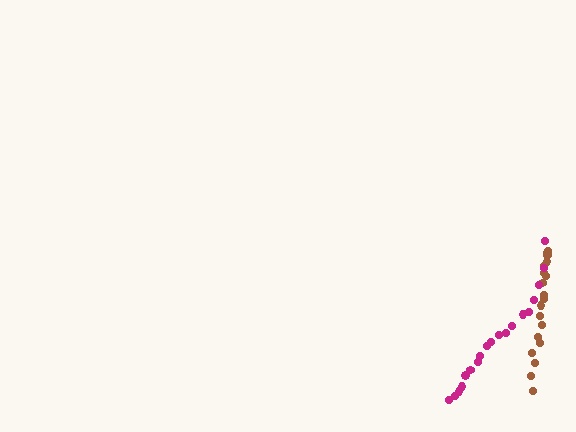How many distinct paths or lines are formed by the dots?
There are 2 distinct paths.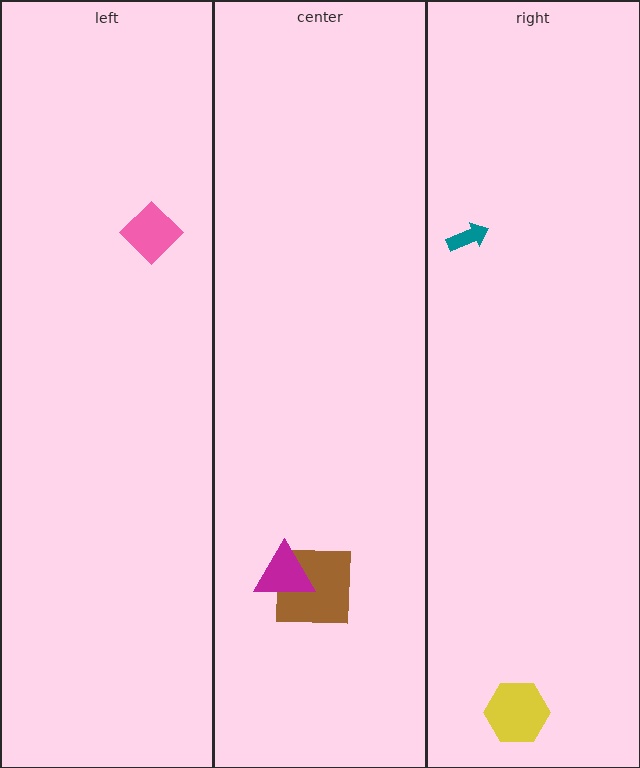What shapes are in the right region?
The teal arrow, the yellow hexagon.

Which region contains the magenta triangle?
The center region.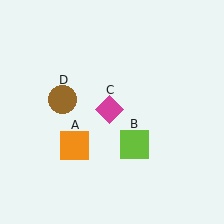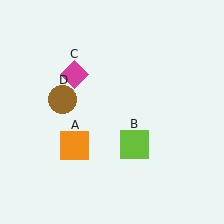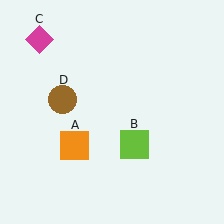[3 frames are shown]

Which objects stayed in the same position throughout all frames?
Orange square (object A) and lime square (object B) and brown circle (object D) remained stationary.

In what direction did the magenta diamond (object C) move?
The magenta diamond (object C) moved up and to the left.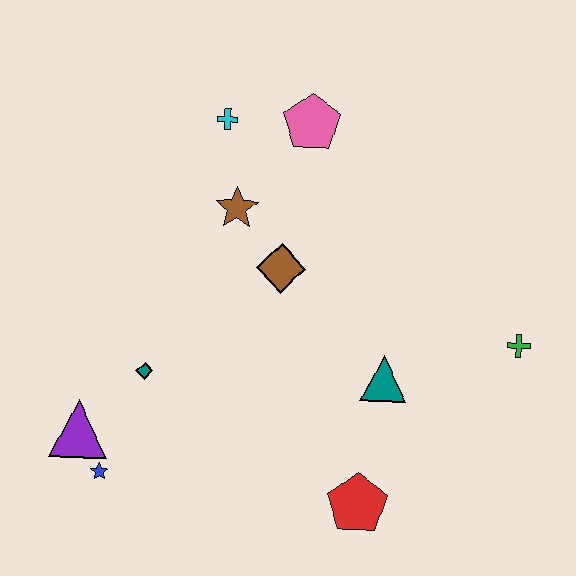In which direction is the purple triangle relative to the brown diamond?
The purple triangle is to the left of the brown diamond.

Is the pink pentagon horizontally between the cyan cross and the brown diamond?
No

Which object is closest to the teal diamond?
The purple triangle is closest to the teal diamond.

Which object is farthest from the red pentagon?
The cyan cross is farthest from the red pentagon.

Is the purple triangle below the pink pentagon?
Yes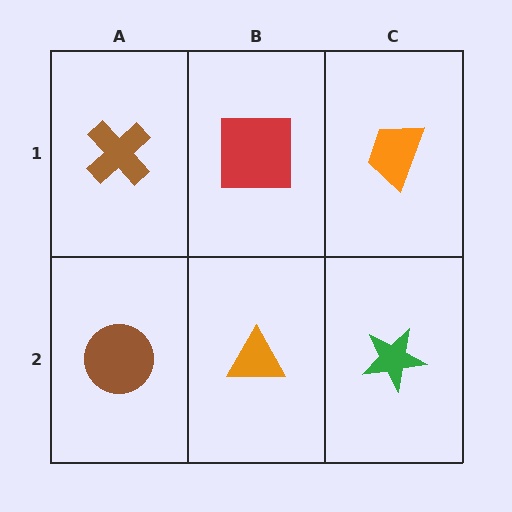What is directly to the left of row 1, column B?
A brown cross.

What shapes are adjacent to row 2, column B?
A red square (row 1, column B), a brown circle (row 2, column A), a green star (row 2, column C).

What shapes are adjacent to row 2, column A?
A brown cross (row 1, column A), an orange triangle (row 2, column B).